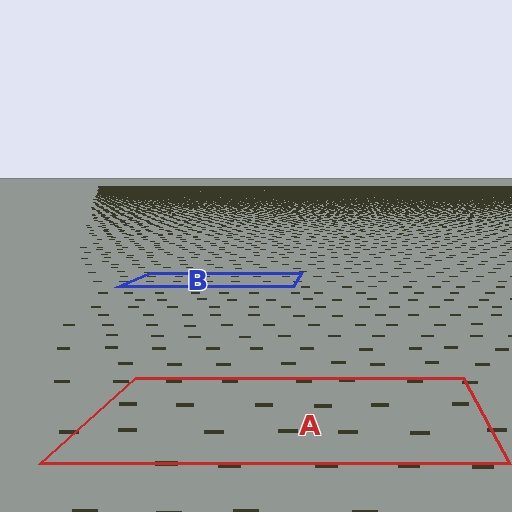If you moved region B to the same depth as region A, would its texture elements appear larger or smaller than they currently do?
They would appear larger. At a closer depth, the same texture elements are projected at a bigger on-screen size.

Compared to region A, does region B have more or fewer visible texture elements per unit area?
Region B has more texture elements per unit area — they are packed more densely because it is farther away.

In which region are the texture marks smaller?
The texture marks are smaller in region B, because it is farther away.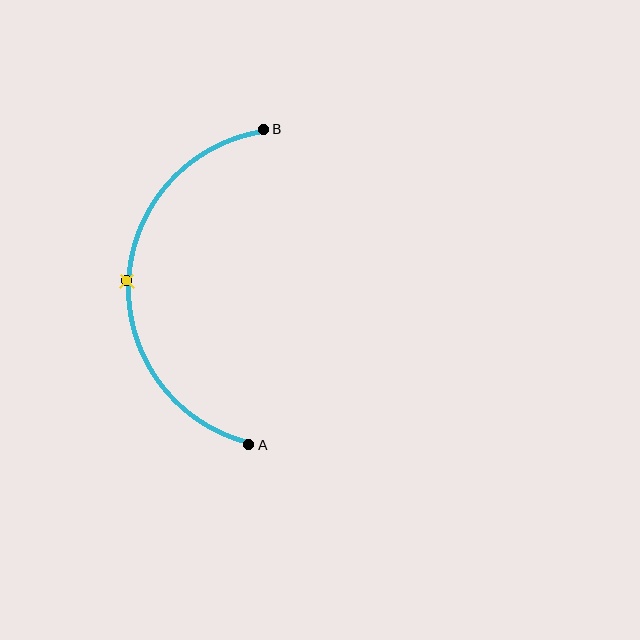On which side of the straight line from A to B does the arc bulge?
The arc bulges to the left of the straight line connecting A and B.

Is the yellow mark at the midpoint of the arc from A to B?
Yes. The yellow mark lies on the arc at equal arc-length from both A and B — it is the arc midpoint.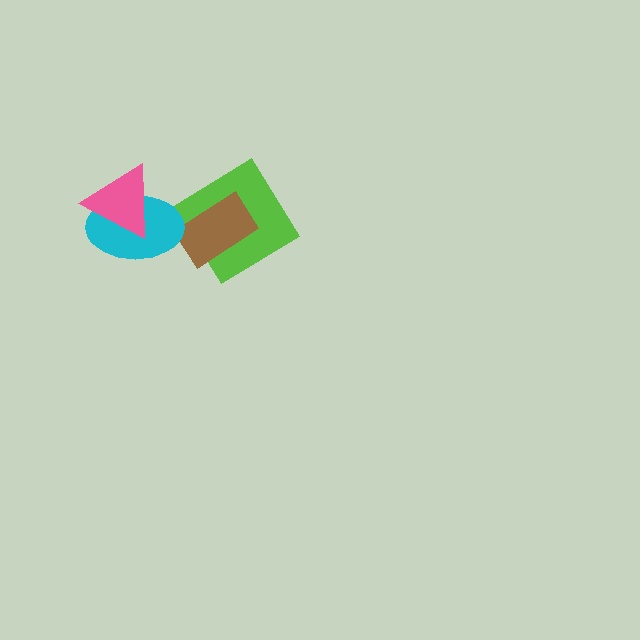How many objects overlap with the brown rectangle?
1 object overlaps with the brown rectangle.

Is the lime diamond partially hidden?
Yes, it is partially covered by another shape.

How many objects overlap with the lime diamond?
1 object overlaps with the lime diamond.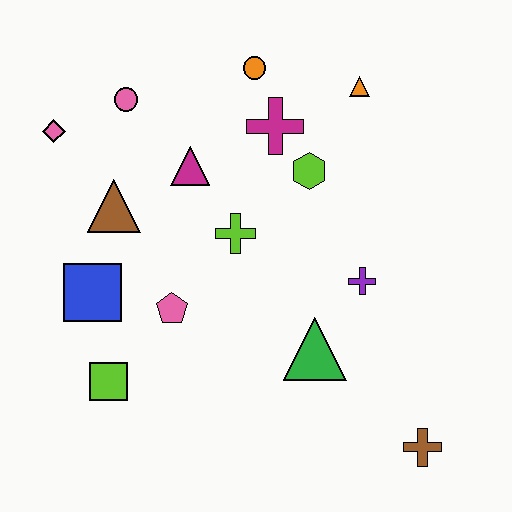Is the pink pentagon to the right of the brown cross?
No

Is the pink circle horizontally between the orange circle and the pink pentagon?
No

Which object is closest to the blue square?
The pink pentagon is closest to the blue square.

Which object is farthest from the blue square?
The brown cross is farthest from the blue square.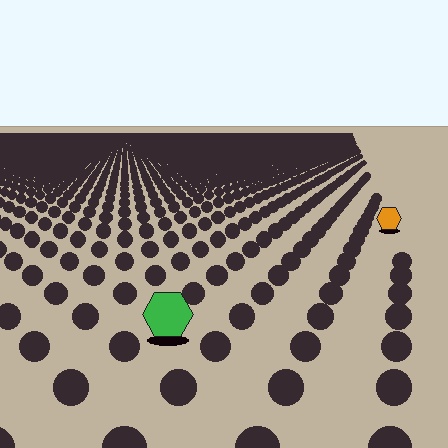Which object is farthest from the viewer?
The orange hexagon is farthest from the viewer. It appears smaller and the ground texture around it is denser.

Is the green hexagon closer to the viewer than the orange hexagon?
Yes. The green hexagon is closer — you can tell from the texture gradient: the ground texture is coarser near it.